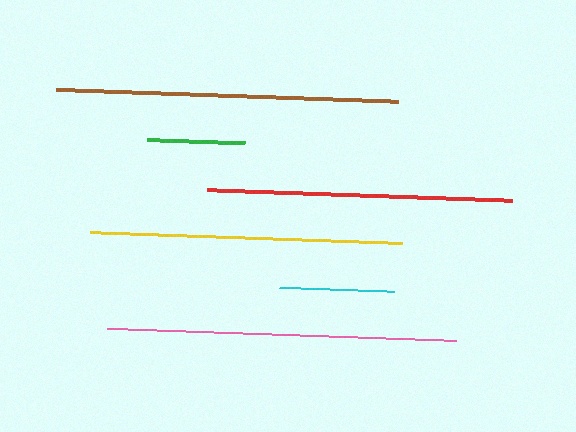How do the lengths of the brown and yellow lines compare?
The brown and yellow lines are approximately the same length.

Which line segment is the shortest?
The green line is the shortest at approximately 97 pixels.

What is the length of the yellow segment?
The yellow segment is approximately 313 pixels long.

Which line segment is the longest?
The pink line is the longest at approximately 348 pixels.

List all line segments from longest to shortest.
From longest to shortest: pink, brown, yellow, red, cyan, green.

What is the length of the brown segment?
The brown segment is approximately 342 pixels long.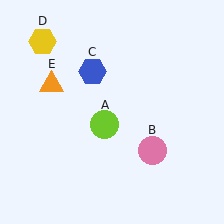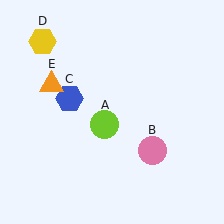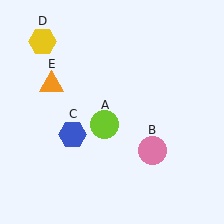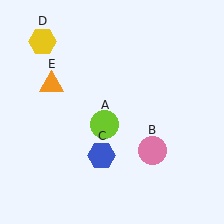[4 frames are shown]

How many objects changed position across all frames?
1 object changed position: blue hexagon (object C).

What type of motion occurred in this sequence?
The blue hexagon (object C) rotated counterclockwise around the center of the scene.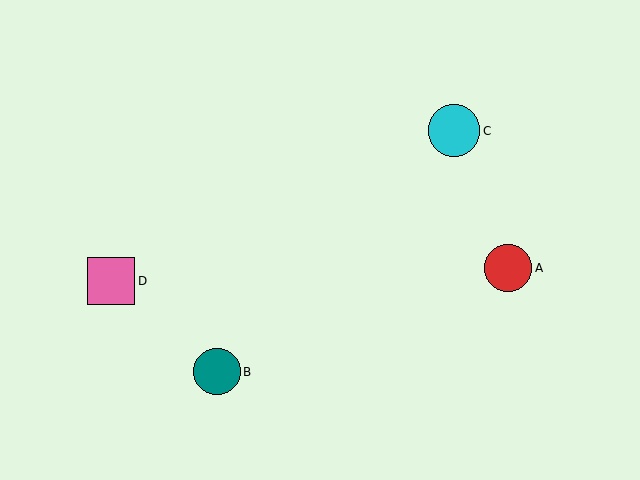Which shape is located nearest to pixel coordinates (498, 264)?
The red circle (labeled A) at (508, 268) is nearest to that location.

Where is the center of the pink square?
The center of the pink square is at (111, 281).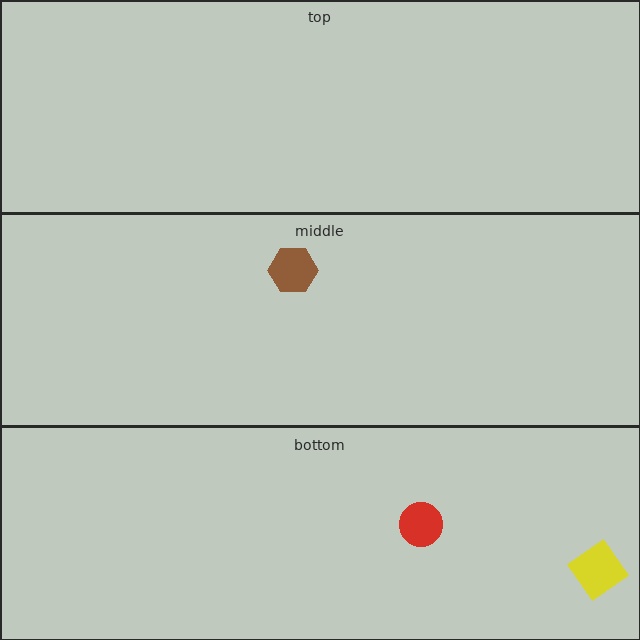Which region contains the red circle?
The bottom region.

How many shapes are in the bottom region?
2.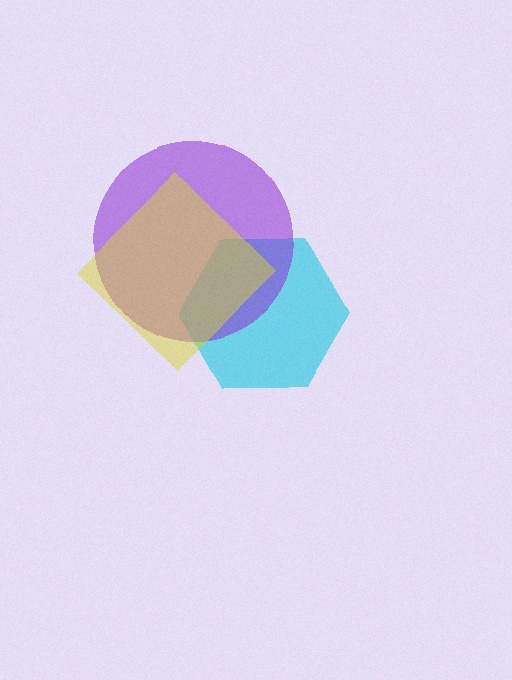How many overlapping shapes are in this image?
There are 3 overlapping shapes in the image.